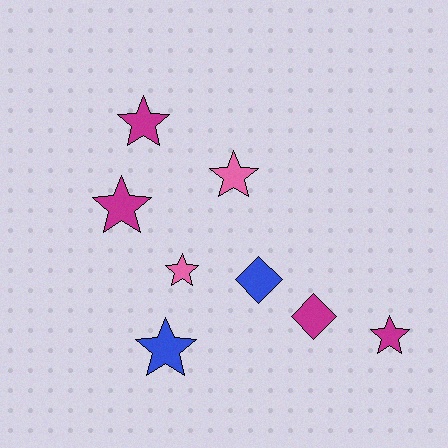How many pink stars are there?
There are 2 pink stars.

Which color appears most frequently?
Magenta, with 4 objects.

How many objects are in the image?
There are 8 objects.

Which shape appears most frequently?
Star, with 6 objects.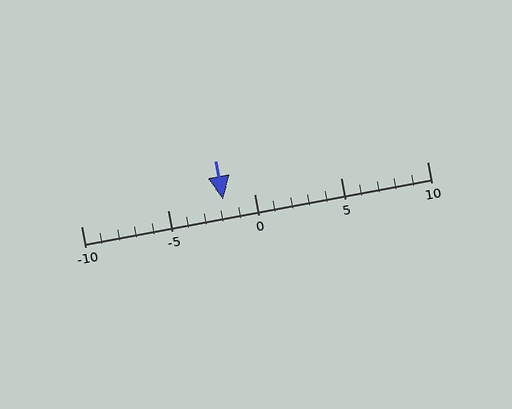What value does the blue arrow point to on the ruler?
The blue arrow points to approximately -2.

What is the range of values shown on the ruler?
The ruler shows values from -10 to 10.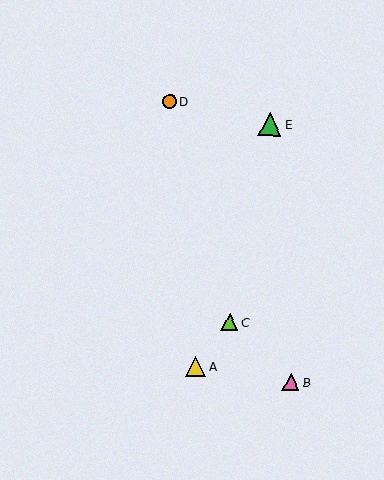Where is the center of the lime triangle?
The center of the lime triangle is at (229, 322).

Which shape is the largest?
The green triangle (labeled E) is the largest.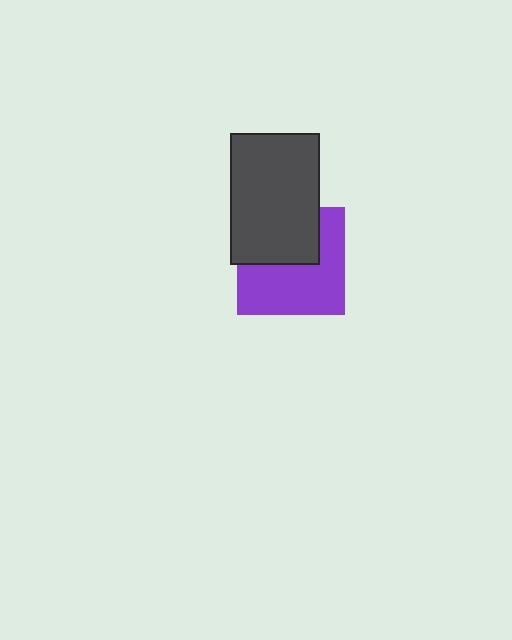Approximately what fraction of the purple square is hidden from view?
Roughly 41% of the purple square is hidden behind the dark gray rectangle.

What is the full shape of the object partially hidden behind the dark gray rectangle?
The partially hidden object is a purple square.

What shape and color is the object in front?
The object in front is a dark gray rectangle.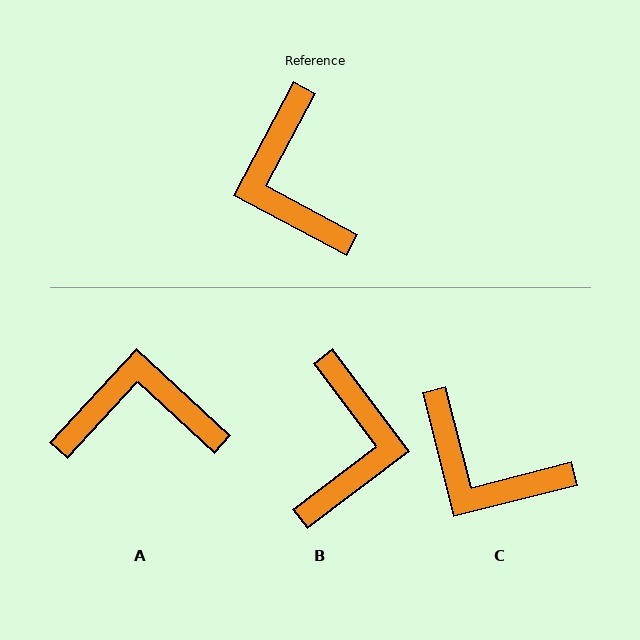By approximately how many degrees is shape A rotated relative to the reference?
Approximately 105 degrees clockwise.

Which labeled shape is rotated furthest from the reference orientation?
B, about 155 degrees away.